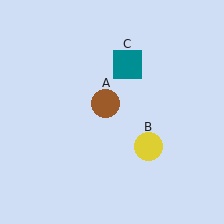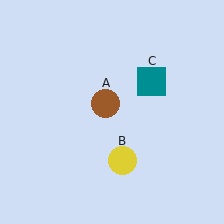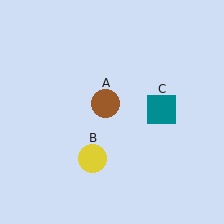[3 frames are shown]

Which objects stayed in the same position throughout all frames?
Brown circle (object A) remained stationary.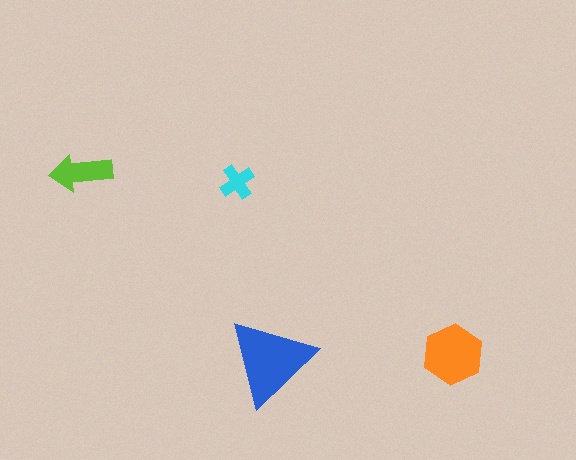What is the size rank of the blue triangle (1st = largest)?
1st.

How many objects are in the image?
There are 4 objects in the image.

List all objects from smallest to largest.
The cyan cross, the lime arrow, the orange hexagon, the blue triangle.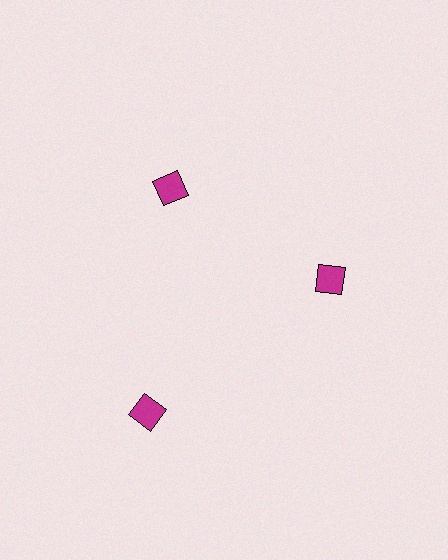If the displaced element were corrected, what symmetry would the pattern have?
It would have 3-fold rotational symmetry — the pattern would map onto itself every 120 degrees.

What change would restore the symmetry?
The symmetry would be restored by moving it inward, back onto the ring so that all 3 diamonds sit at equal angles and equal distance from the center.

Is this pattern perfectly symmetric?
No. The 3 magenta diamonds are arranged in a ring, but one element near the 7 o'clock position is pushed outward from the center, breaking the 3-fold rotational symmetry.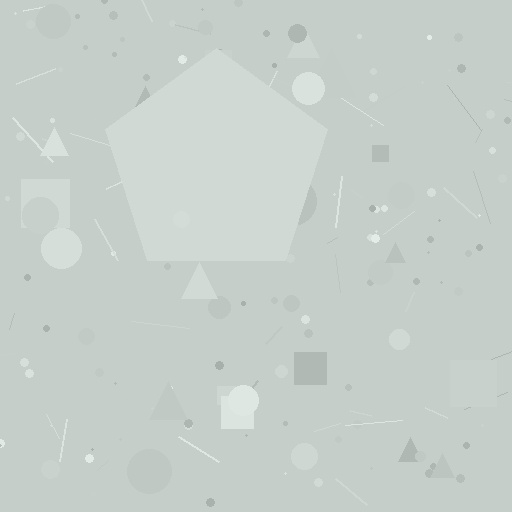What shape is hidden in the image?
A pentagon is hidden in the image.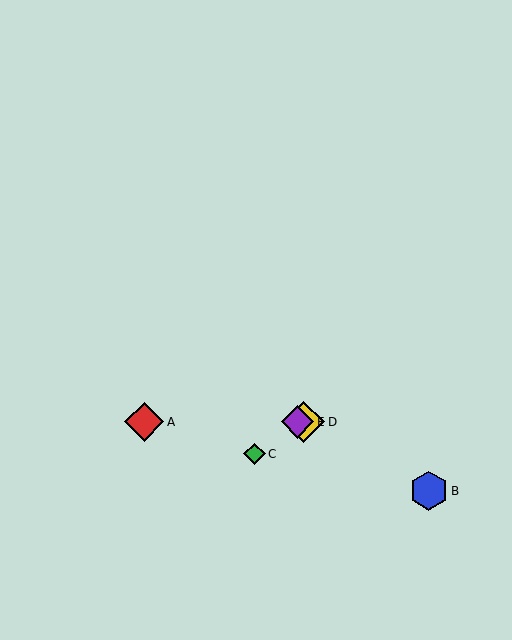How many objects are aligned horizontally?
3 objects (A, D, E) are aligned horizontally.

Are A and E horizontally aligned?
Yes, both are at y≈422.